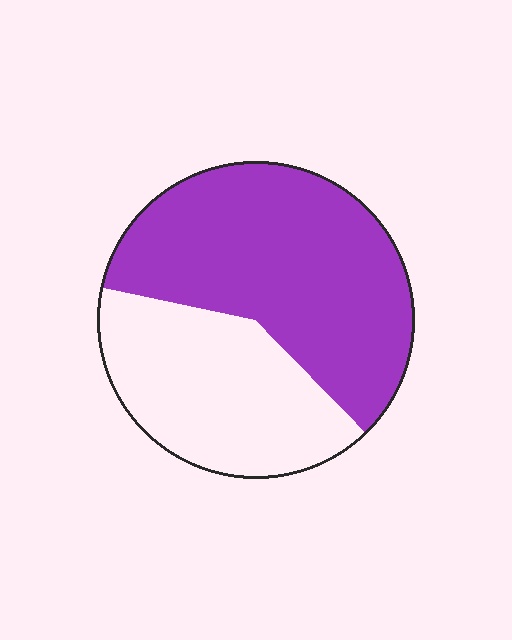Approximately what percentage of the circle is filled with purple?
Approximately 60%.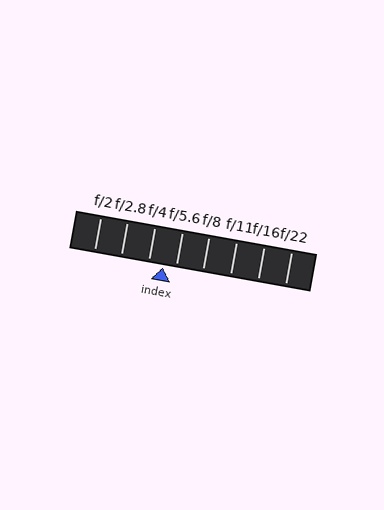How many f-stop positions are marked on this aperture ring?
There are 8 f-stop positions marked.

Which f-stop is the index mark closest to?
The index mark is closest to f/5.6.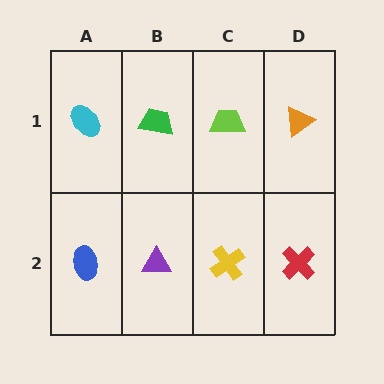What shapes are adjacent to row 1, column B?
A purple triangle (row 2, column B), a cyan ellipse (row 1, column A), a lime trapezoid (row 1, column C).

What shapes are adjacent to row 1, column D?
A red cross (row 2, column D), a lime trapezoid (row 1, column C).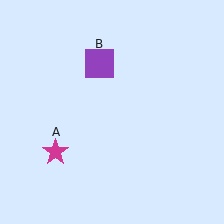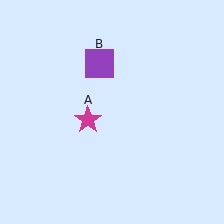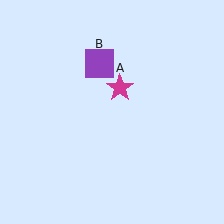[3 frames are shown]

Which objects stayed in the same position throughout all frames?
Purple square (object B) remained stationary.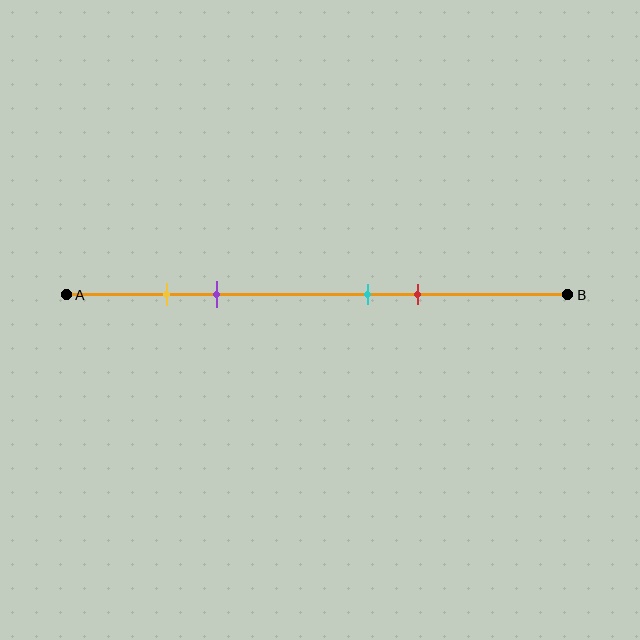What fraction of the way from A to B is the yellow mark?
The yellow mark is approximately 20% (0.2) of the way from A to B.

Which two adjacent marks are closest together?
The yellow and purple marks are the closest adjacent pair.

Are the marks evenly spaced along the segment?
No, the marks are not evenly spaced.